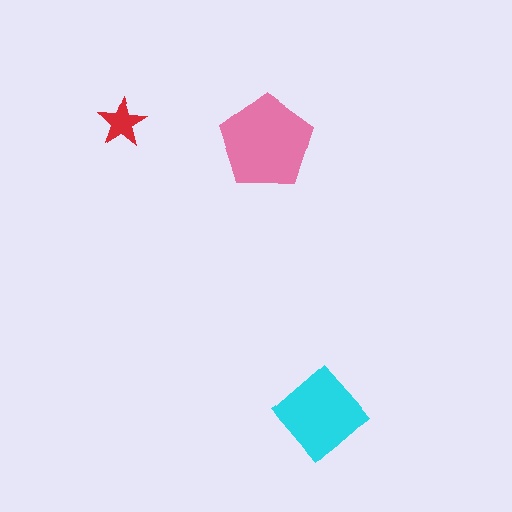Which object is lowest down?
The cyan diamond is bottommost.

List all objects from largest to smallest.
The pink pentagon, the cyan diamond, the red star.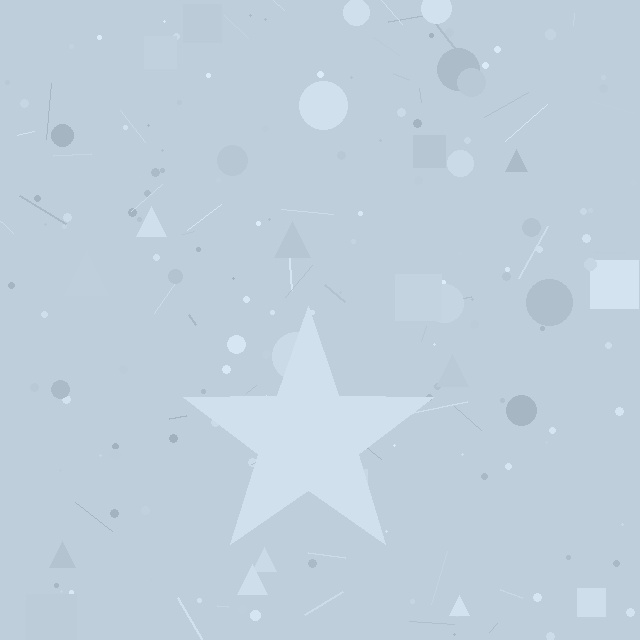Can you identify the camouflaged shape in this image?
The camouflaged shape is a star.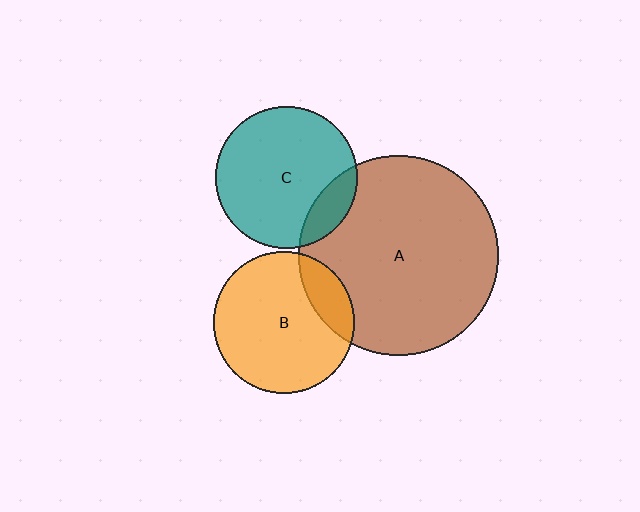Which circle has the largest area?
Circle A (brown).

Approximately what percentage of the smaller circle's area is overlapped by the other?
Approximately 15%.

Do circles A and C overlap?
Yes.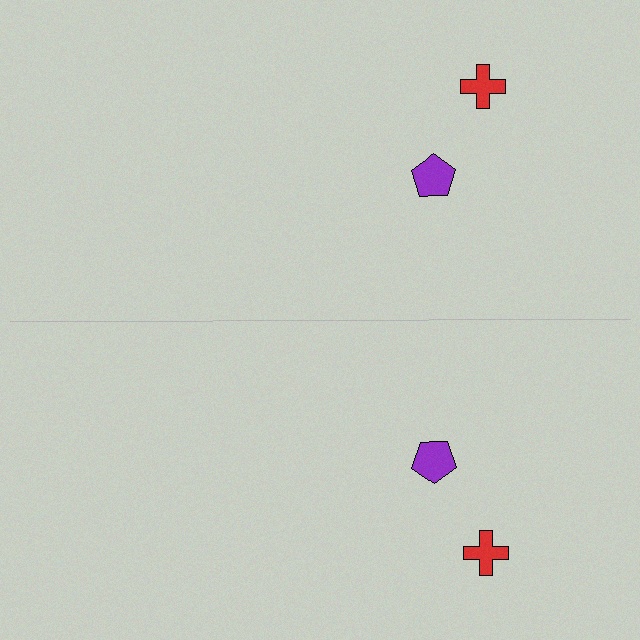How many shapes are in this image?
There are 4 shapes in this image.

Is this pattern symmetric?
Yes, this pattern has bilateral (reflection) symmetry.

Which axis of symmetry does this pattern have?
The pattern has a horizontal axis of symmetry running through the center of the image.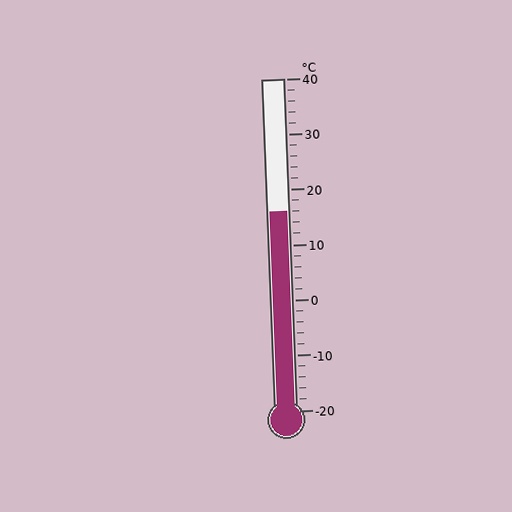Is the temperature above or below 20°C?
The temperature is below 20°C.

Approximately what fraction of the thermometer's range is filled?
The thermometer is filled to approximately 60% of its range.